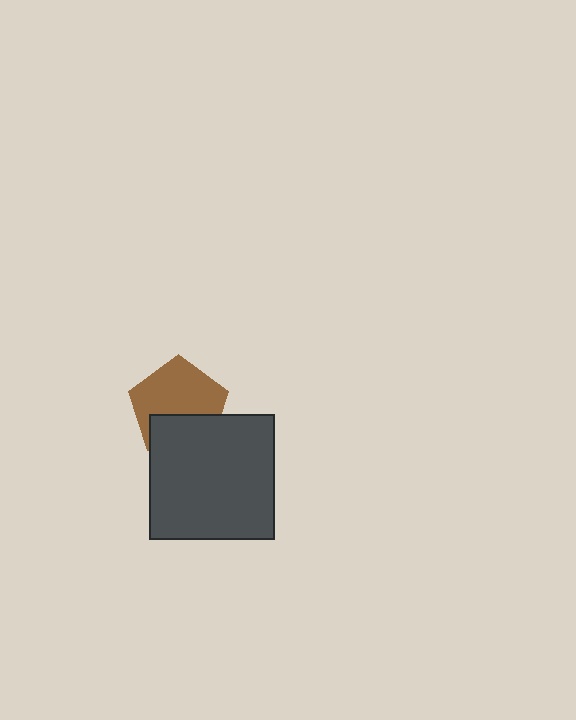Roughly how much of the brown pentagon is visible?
About half of it is visible (roughly 63%).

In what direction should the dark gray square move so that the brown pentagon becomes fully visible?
The dark gray square should move down. That is the shortest direction to clear the overlap and leave the brown pentagon fully visible.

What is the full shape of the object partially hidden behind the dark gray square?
The partially hidden object is a brown pentagon.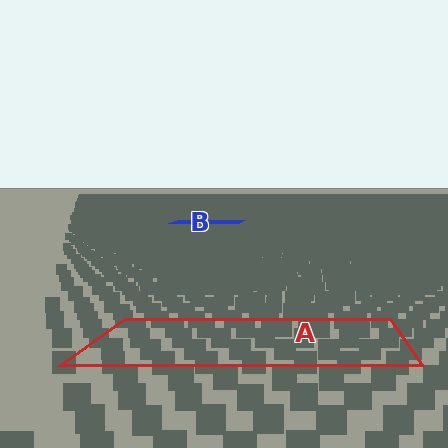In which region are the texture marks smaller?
The texture marks are smaller in region B, because it is farther away.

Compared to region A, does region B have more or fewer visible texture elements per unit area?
Region B has more texture elements per unit area — they are packed more densely because it is farther away.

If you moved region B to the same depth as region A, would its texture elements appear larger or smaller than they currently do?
They would appear larger. At a closer depth, the same texture elements are projected at a bigger on-screen size.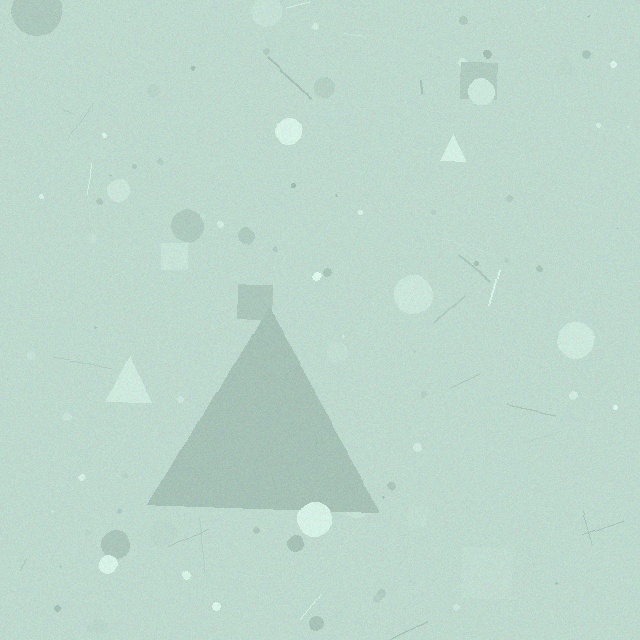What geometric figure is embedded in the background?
A triangle is embedded in the background.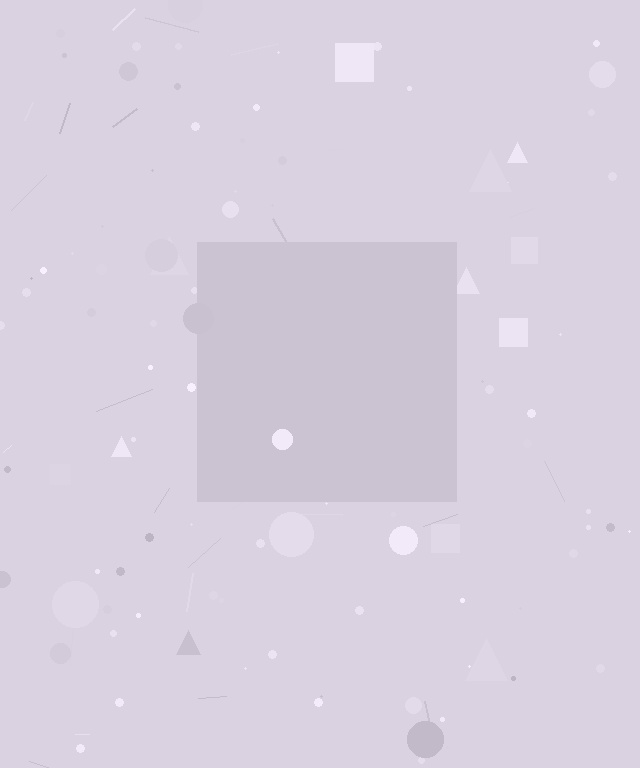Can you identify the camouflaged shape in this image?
The camouflaged shape is a square.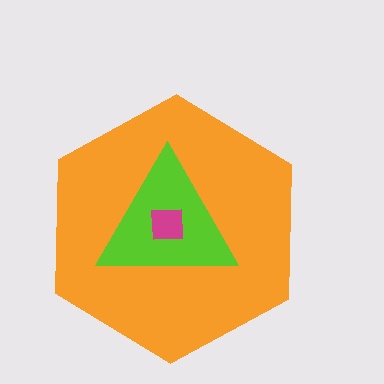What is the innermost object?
The magenta square.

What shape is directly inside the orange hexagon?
The lime triangle.